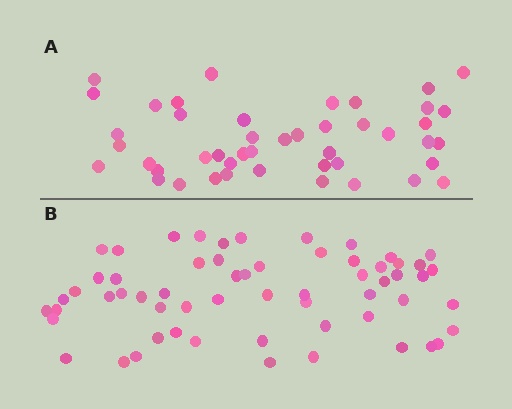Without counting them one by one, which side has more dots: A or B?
Region B (the bottom region) has more dots.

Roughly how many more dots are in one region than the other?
Region B has approximately 15 more dots than region A.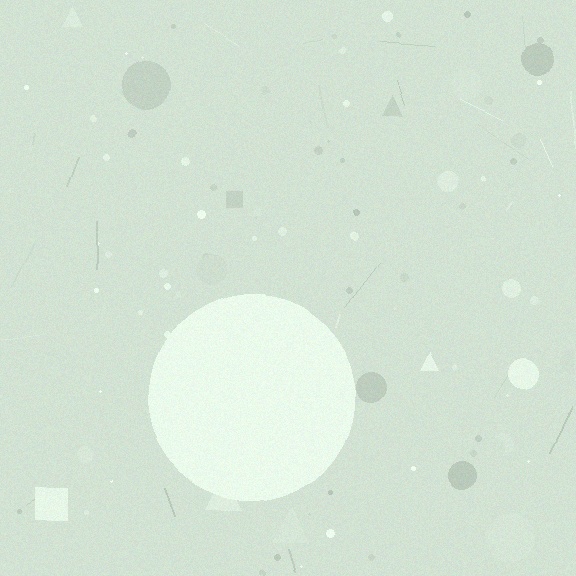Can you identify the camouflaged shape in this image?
The camouflaged shape is a circle.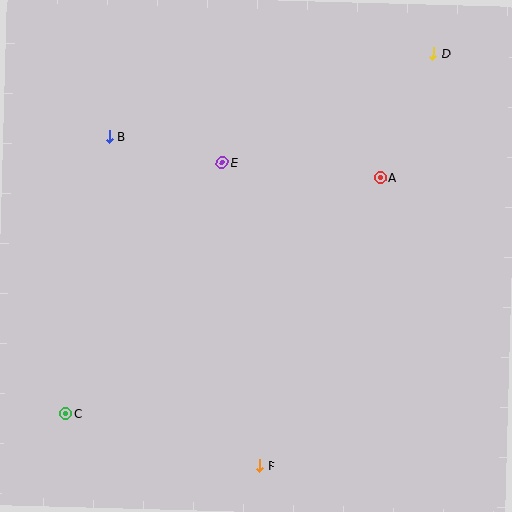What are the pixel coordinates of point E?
Point E is at (222, 163).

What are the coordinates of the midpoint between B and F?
The midpoint between B and F is at (185, 301).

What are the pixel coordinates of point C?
Point C is at (66, 414).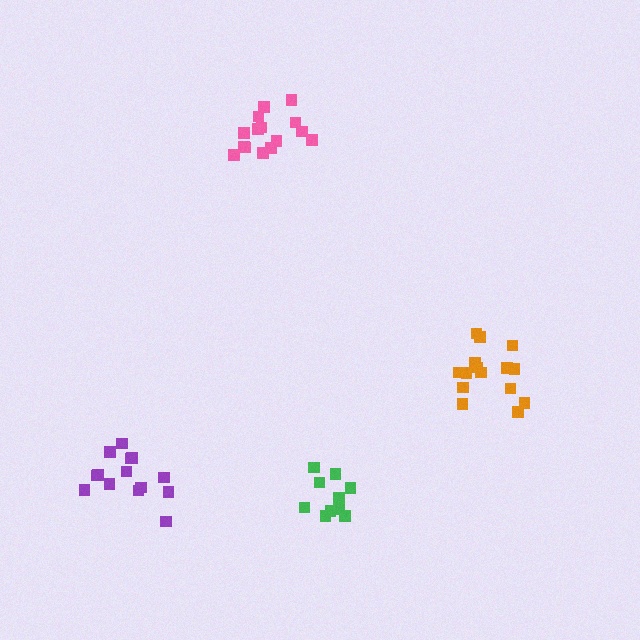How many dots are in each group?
Group 1: 11 dots, Group 2: 14 dots, Group 3: 15 dots, Group 4: 15 dots (55 total).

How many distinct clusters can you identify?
There are 4 distinct clusters.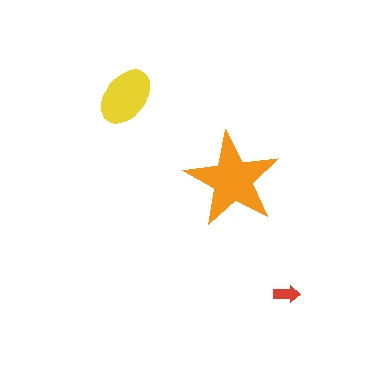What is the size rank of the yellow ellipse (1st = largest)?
2nd.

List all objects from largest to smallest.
The orange star, the yellow ellipse, the red arrow.